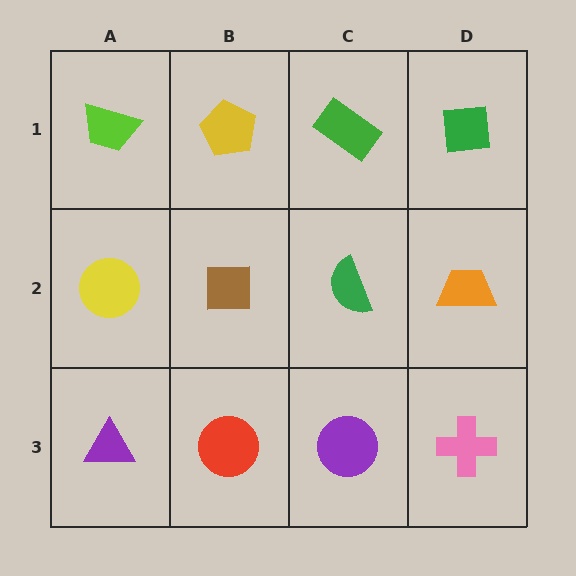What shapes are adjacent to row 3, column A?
A yellow circle (row 2, column A), a red circle (row 3, column B).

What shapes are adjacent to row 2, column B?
A yellow pentagon (row 1, column B), a red circle (row 3, column B), a yellow circle (row 2, column A), a green semicircle (row 2, column C).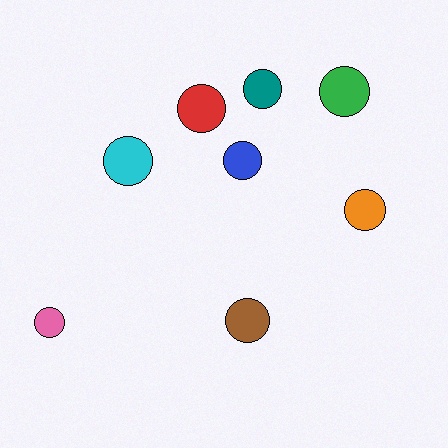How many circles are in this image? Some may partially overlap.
There are 8 circles.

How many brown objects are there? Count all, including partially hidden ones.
There is 1 brown object.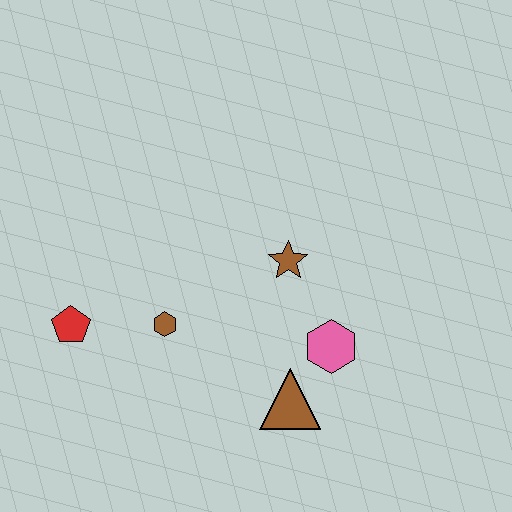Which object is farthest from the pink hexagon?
The red pentagon is farthest from the pink hexagon.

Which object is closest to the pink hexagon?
The brown triangle is closest to the pink hexagon.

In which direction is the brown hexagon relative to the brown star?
The brown hexagon is to the left of the brown star.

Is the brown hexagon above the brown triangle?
Yes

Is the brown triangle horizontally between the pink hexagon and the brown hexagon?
Yes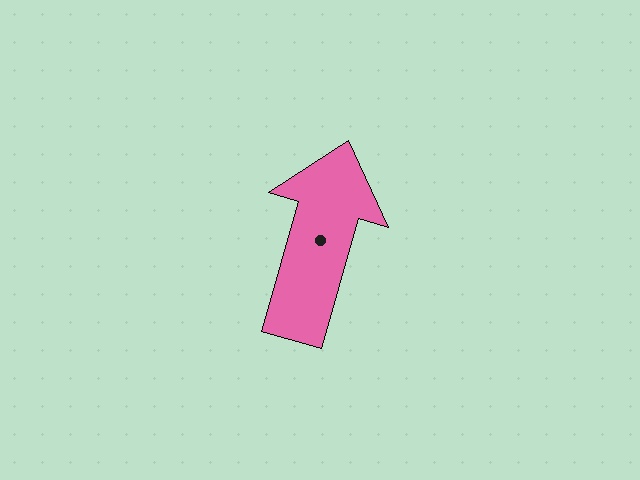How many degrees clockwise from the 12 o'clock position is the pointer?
Approximately 16 degrees.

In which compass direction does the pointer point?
North.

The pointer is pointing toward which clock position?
Roughly 1 o'clock.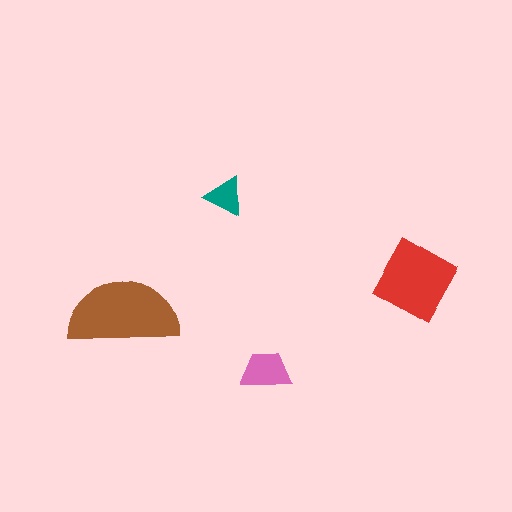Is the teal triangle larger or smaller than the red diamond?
Smaller.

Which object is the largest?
The brown semicircle.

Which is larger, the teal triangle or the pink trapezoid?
The pink trapezoid.